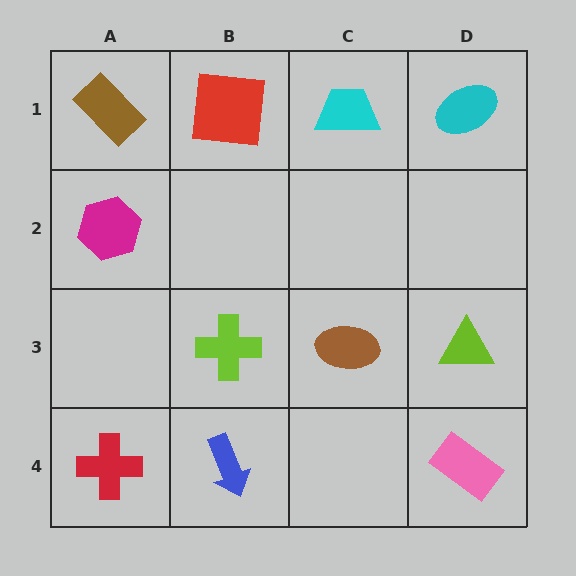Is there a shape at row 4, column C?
No, that cell is empty.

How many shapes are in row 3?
3 shapes.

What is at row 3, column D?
A lime triangle.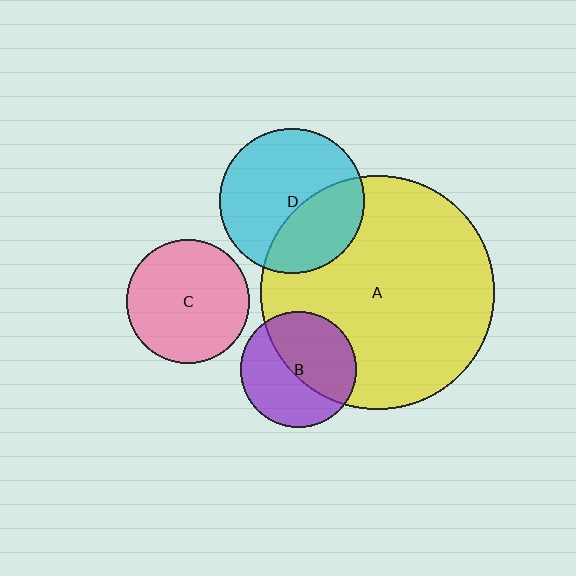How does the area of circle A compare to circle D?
Approximately 2.6 times.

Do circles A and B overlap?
Yes.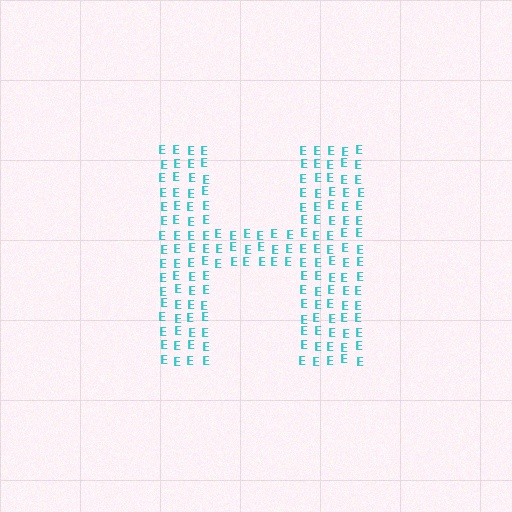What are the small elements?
The small elements are letter E's.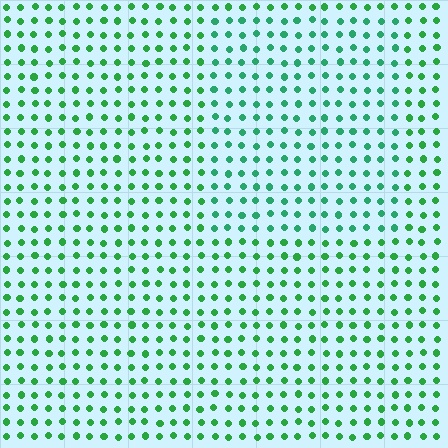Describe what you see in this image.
The image is filled with small green elements in a uniform arrangement. A rectangle-shaped region is visible where the elements are tinted to a slightly different hue, forming a subtle color boundary.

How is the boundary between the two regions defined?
The boundary is defined purely by a slight shift in hue (about 22 degrees). Spacing, size, and orientation are identical on both sides.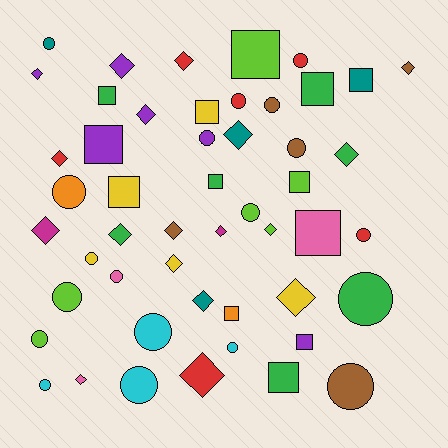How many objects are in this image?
There are 50 objects.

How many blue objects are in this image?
There are no blue objects.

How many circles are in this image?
There are 19 circles.